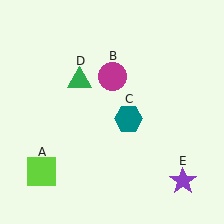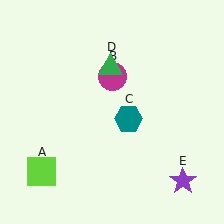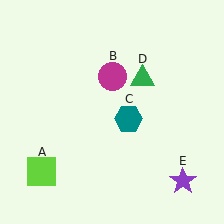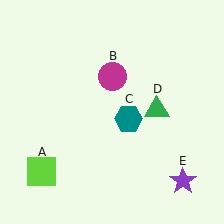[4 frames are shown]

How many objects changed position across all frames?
1 object changed position: green triangle (object D).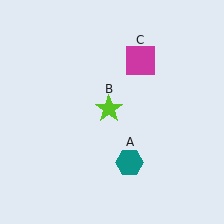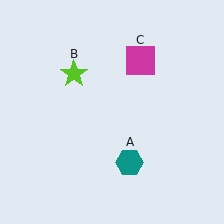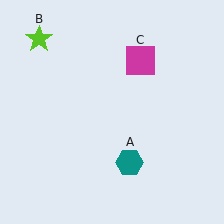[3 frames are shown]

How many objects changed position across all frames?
1 object changed position: lime star (object B).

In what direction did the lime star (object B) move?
The lime star (object B) moved up and to the left.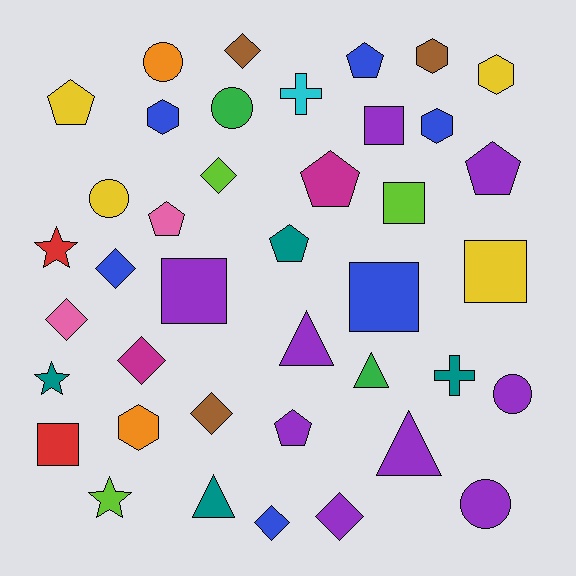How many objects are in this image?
There are 40 objects.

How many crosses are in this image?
There are 2 crosses.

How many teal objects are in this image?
There are 4 teal objects.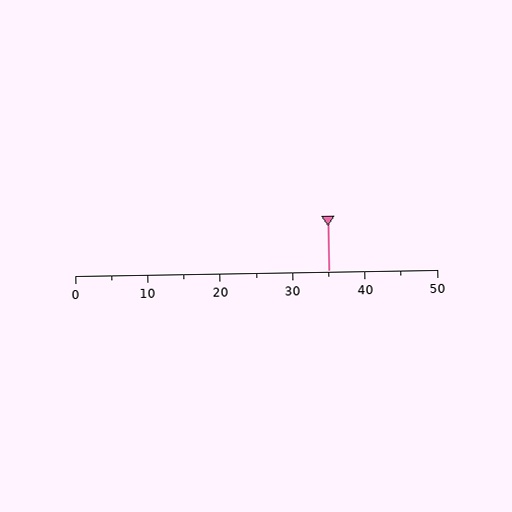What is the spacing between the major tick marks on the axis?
The major ticks are spaced 10 apart.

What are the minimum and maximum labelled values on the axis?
The axis runs from 0 to 50.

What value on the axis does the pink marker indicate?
The marker indicates approximately 35.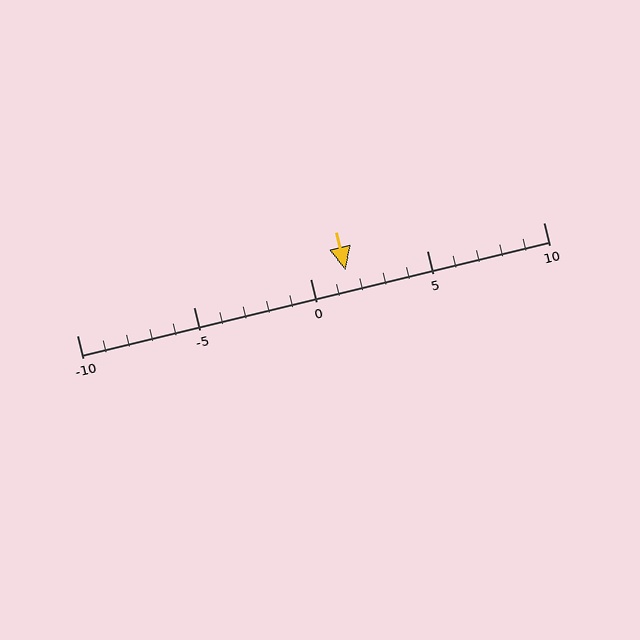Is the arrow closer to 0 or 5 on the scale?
The arrow is closer to 0.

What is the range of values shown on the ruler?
The ruler shows values from -10 to 10.